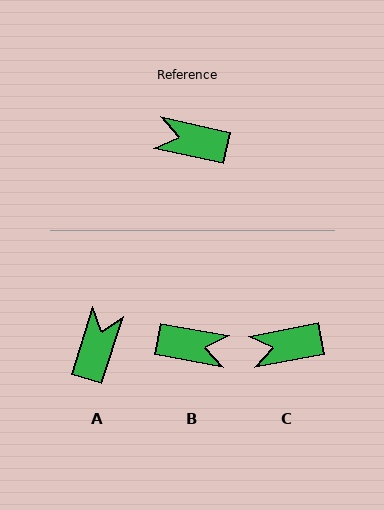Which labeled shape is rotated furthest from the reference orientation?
B, about 178 degrees away.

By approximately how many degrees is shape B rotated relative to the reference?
Approximately 178 degrees clockwise.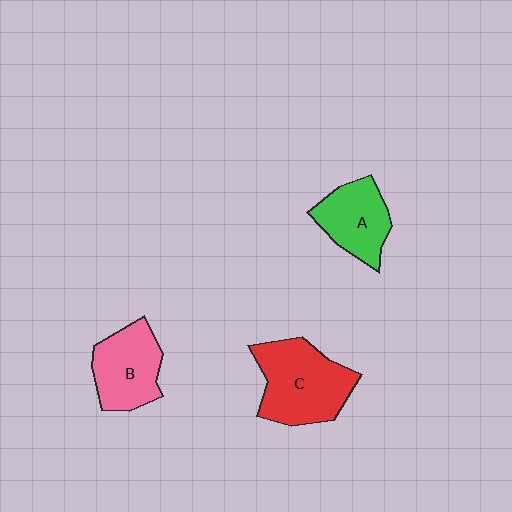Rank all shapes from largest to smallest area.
From largest to smallest: C (red), B (pink), A (green).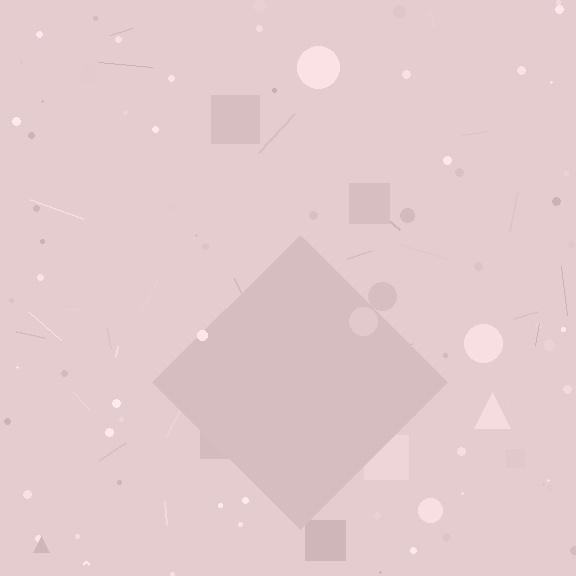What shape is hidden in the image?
A diamond is hidden in the image.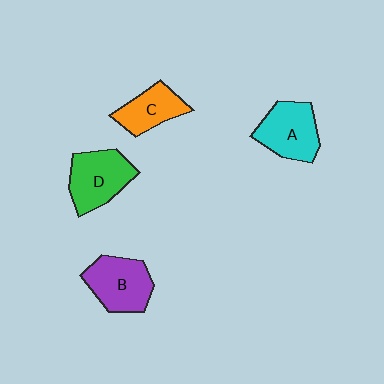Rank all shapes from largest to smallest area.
From largest to smallest: D (green), B (purple), A (cyan), C (orange).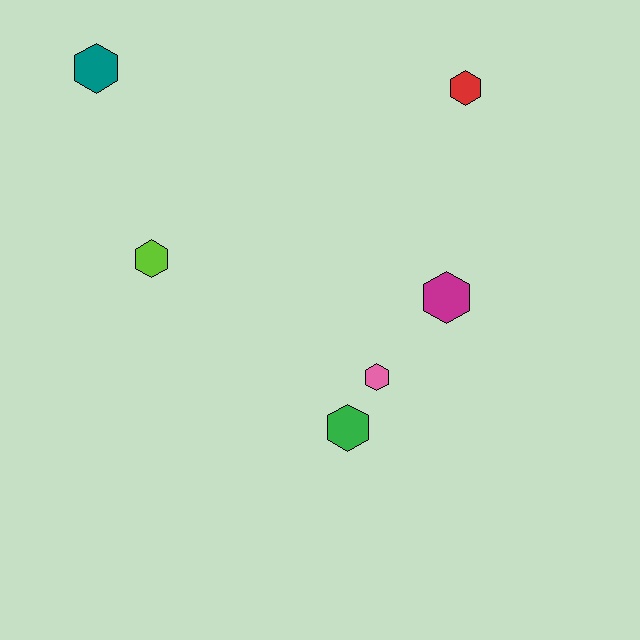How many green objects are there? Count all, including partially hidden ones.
There is 1 green object.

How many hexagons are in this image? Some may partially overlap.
There are 6 hexagons.